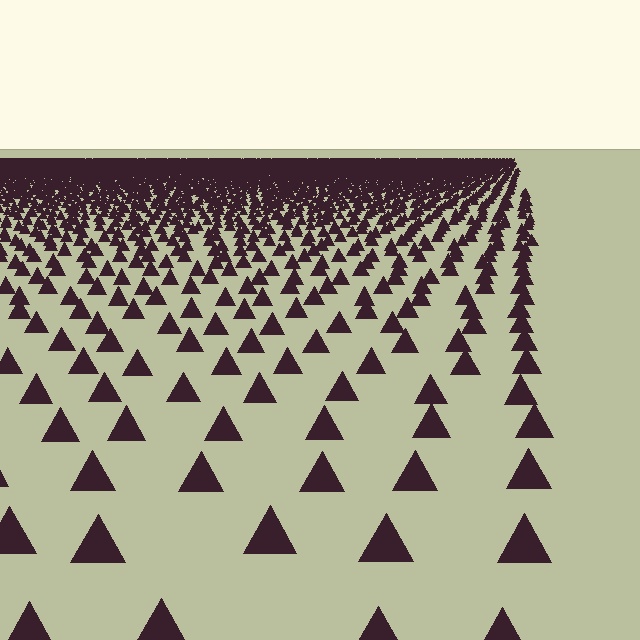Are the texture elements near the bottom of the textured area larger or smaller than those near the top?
Larger. Near the bottom, elements are closer to the viewer and appear at a bigger on-screen size.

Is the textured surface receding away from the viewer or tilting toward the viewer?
The surface is receding away from the viewer. Texture elements get smaller and denser toward the top.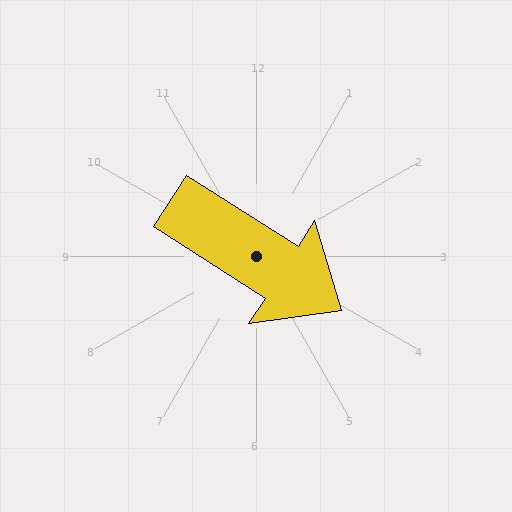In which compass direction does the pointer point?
Southeast.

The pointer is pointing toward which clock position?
Roughly 4 o'clock.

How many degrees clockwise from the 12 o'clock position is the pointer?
Approximately 123 degrees.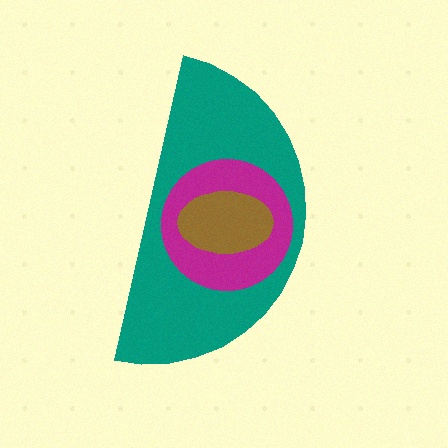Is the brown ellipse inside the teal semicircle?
Yes.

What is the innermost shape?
The brown ellipse.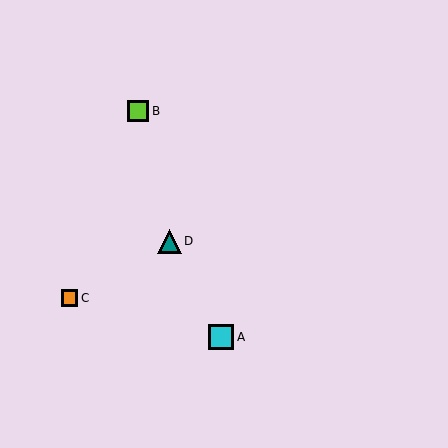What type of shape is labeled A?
Shape A is a cyan square.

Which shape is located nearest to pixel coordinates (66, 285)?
The orange square (labeled C) at (70, 298) is nearest to that location.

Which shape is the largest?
The cyan square (labeled A) is the largest.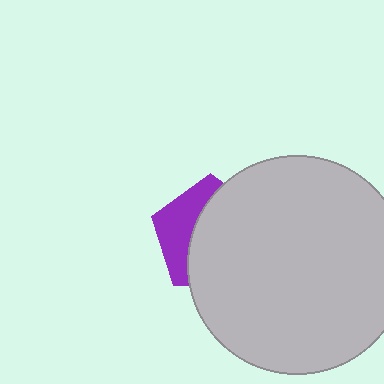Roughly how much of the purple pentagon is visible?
A small part of it is visible (roughly 35%).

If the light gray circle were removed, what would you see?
You would see the complete purple pentagon.